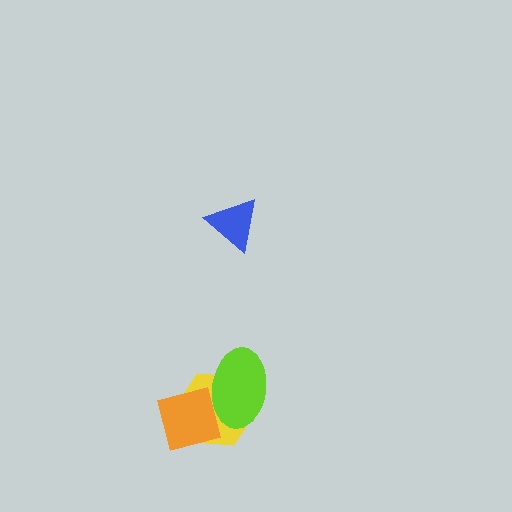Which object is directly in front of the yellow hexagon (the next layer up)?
The orange square is directly in front of the yellow hexagon.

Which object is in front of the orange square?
The lime ellipse is in front of the orange square.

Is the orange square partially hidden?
Yes, it is partially covered by another shape.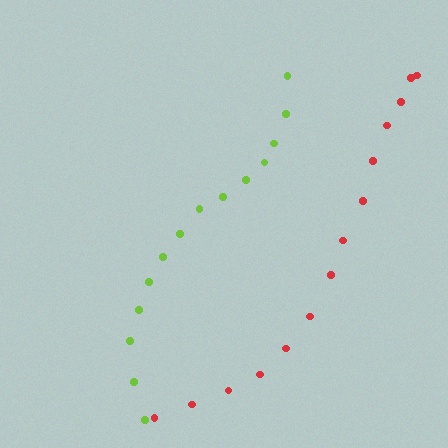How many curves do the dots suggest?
There are 2 distinct paths.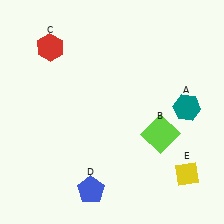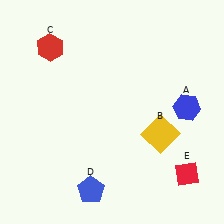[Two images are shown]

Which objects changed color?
A changed from teal to blue. B changed from lime to yellow. E changed from yellow to red.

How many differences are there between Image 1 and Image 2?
There are 3 differences between the two images.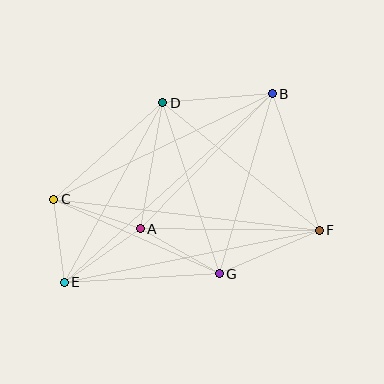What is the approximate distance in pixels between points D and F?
The distance between D and F is approximately 202 pixels.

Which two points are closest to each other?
Points C and E are closest to each other.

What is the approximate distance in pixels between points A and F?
The distance between A and F is approximately 179 pixels.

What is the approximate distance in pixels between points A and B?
The distance between A and B is approximately 189 pixels.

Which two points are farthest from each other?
Points B and E are farthest from each other.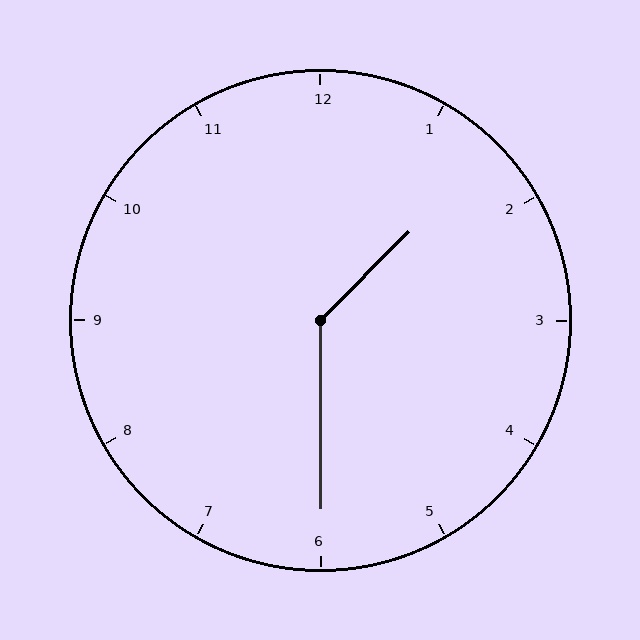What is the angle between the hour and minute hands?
Approximately 135 degrees.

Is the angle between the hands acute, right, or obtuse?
It is obtuse.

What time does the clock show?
1:30.